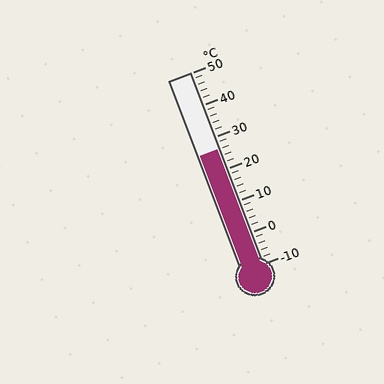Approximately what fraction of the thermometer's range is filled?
The thermometer is filled to approximately 60% of its range.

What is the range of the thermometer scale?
The thermometer scale ranges from -10°C to 50°C.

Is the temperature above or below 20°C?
The temperature is above 20°C.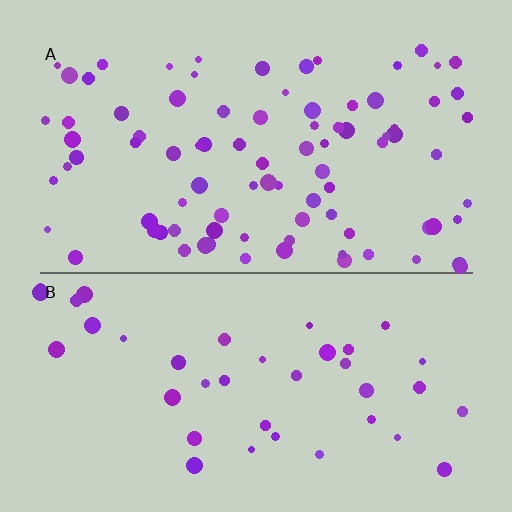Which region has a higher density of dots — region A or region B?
A (the top).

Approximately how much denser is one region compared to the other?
Approximately 2.2× — region A over region B.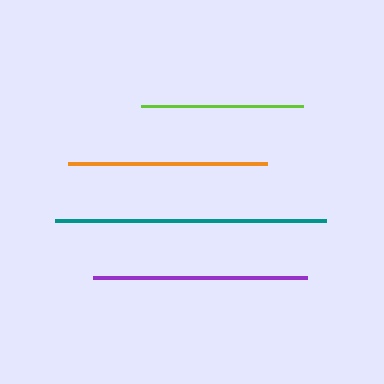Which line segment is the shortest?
The lime line is the shortest at approximately 162 pixels.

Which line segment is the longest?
The teal line is the longest at approximately 271 pixels.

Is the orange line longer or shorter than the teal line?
The teal line is longer than the orange line.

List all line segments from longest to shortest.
From longest to shortest: teal, purple, orange, lime.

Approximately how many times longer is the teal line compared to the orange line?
The teal line is approximately 1.4 times the length of the orange line.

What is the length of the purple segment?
The purple segment is approximately 215 pixels long.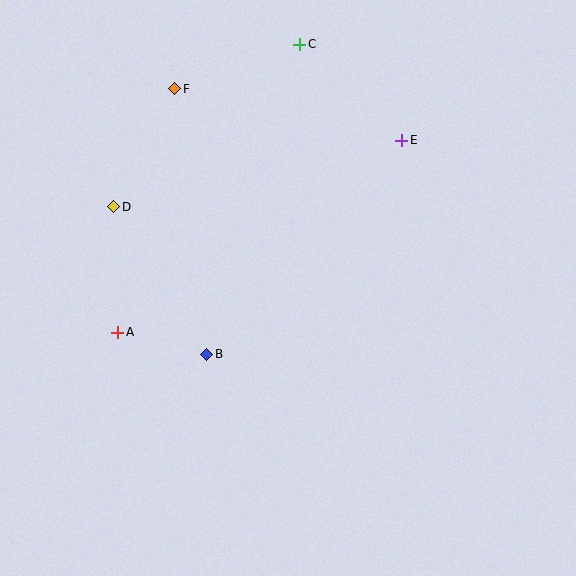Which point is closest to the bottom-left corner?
Point A is closest to the bottom-left corner.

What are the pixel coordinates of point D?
Point D is at (113, 207).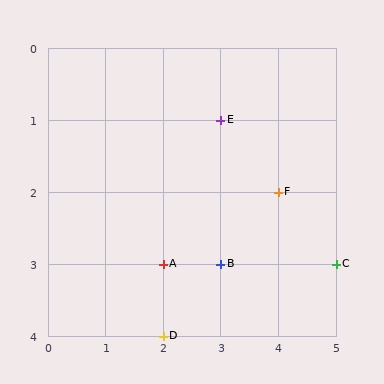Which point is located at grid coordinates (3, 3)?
Point B is at (3, 3).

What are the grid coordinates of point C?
Point C is at grid coordinates (5, 3).